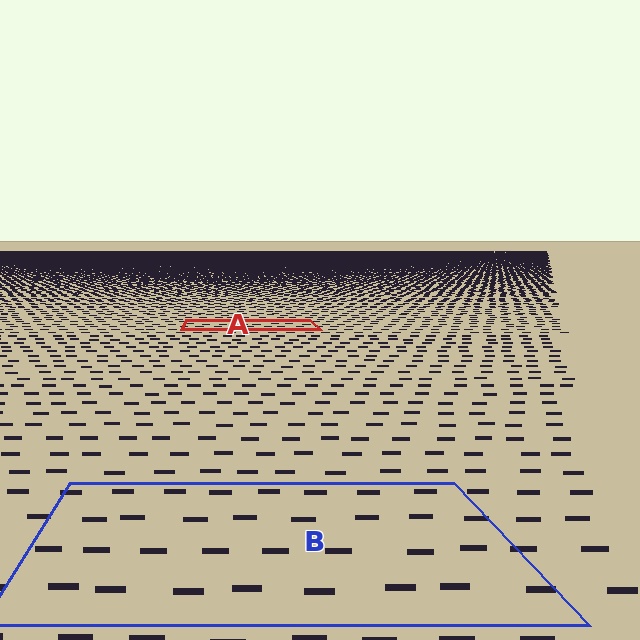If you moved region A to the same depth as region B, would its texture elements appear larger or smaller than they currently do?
They would appear larger. At a closer depth, the same texture elements are projected at a bigger on-screen size.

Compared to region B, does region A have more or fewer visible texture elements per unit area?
Region A has more texture elements per unit area — they are packed more densely because it is farther away.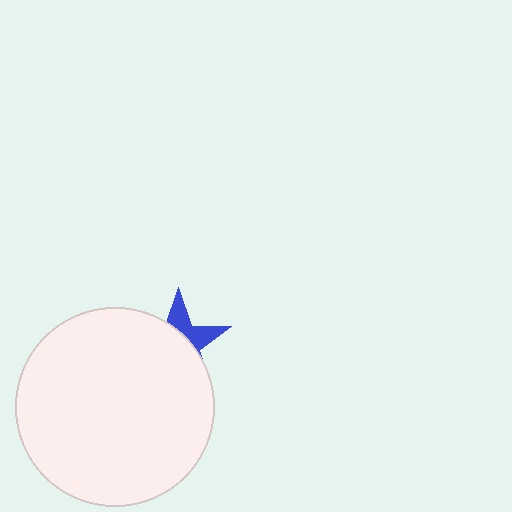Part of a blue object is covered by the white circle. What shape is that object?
It is a star.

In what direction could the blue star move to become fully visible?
The blue star could move toward the upper-right. That would shift it out from behind the white circle entirely.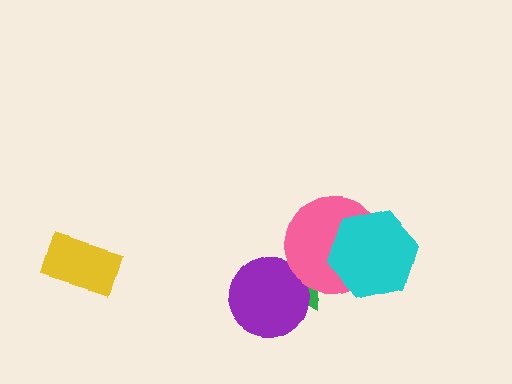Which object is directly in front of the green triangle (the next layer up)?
The purple circle is directly in front of the green triangle.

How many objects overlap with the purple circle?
1 object overlaps with the purple circle.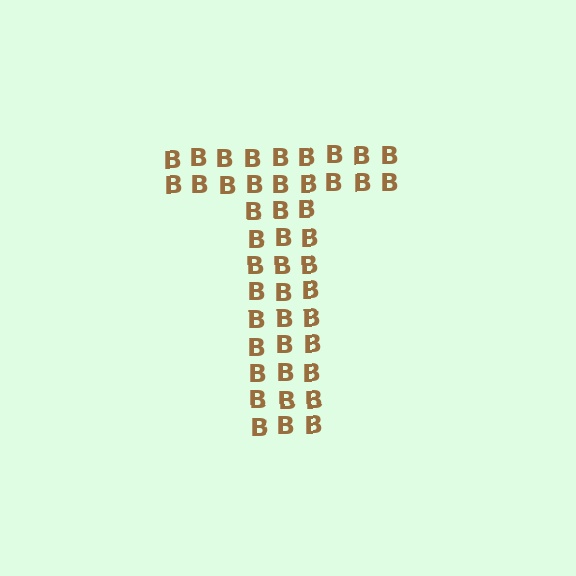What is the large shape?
The large shape is the letter T.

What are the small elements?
The small elements are letter B's.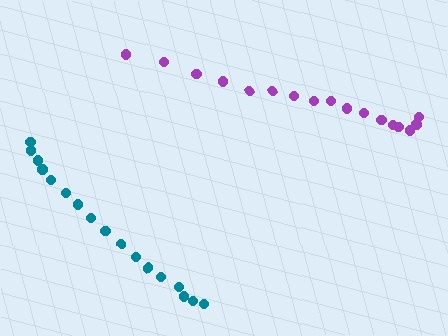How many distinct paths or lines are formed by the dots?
There are 2 distinct paths.